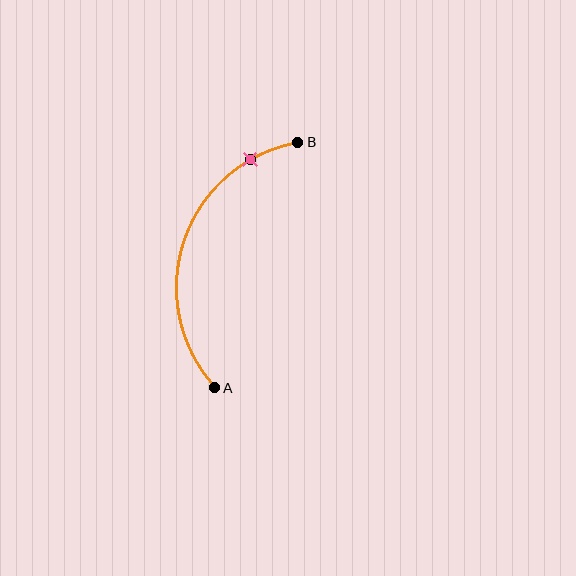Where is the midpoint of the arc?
The arc midpoint is the point on the curve farthest from the straight line joining A and B. It sits to the left of that line.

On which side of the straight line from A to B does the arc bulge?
The arc bulges to the left of the straight line connecting A and B.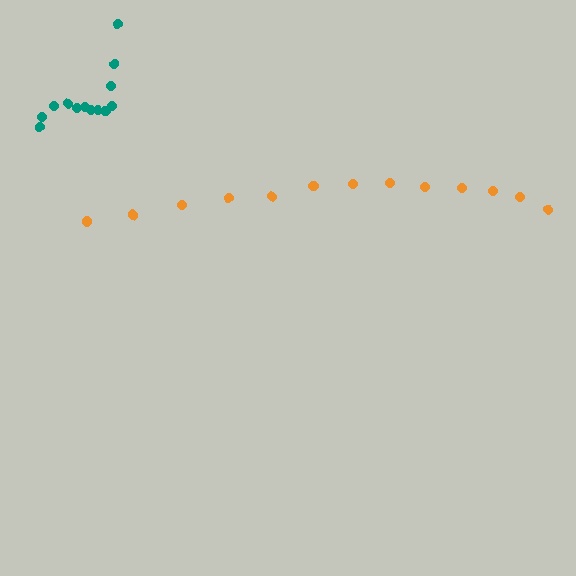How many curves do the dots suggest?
There are 2 distinct paths.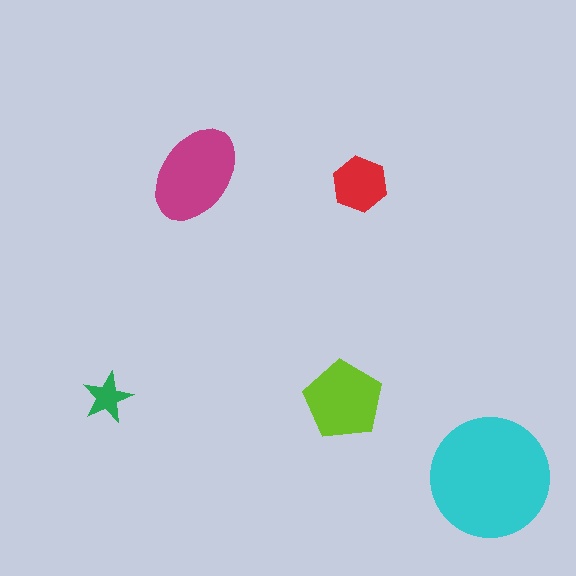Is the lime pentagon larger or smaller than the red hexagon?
Larger.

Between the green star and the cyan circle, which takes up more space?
The cyan circle.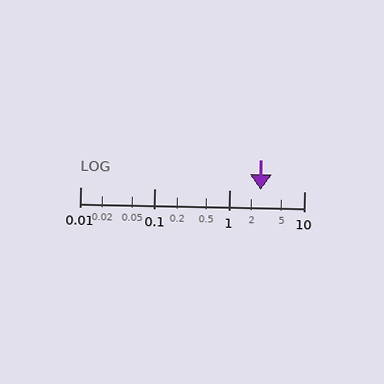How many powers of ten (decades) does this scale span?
The scale spans 3 decades, from 0.01 to 10.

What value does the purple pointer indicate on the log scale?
The pointer indicates approximately 2.6.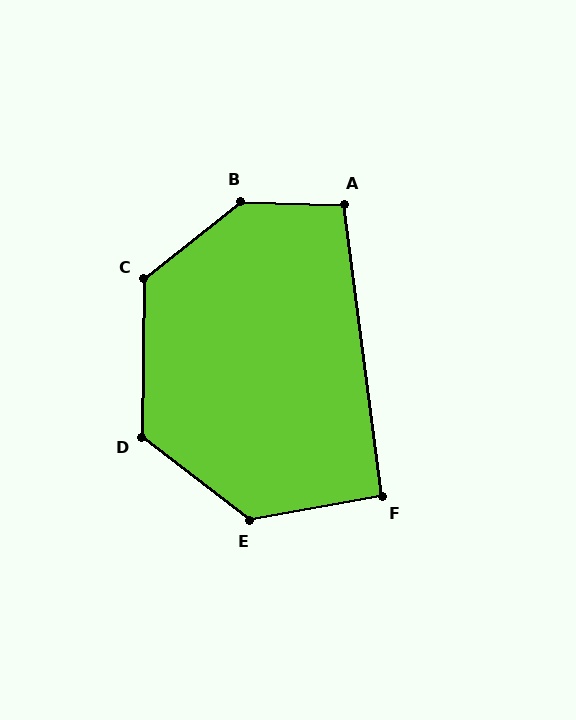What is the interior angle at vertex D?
Approximately 127 degrees (obtuse).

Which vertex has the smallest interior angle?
F, at approximately 93 degrees.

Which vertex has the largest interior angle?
B, at approximately 140 degrees.